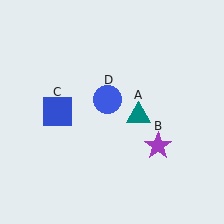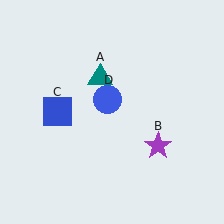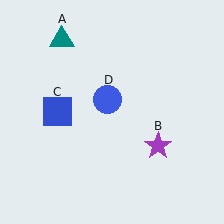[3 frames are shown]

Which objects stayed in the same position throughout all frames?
Purple star (object B) and blue square (object C) and blue circle (object D) remained stationary.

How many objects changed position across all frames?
1 object changed position: teal triangle (object A).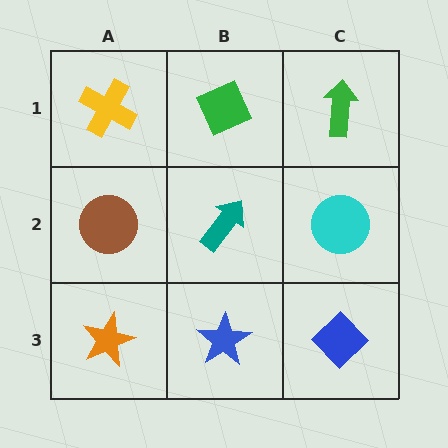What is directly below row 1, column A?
A brown circle.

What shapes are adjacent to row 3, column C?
A cyan circle (row 2, column C), a blue star (row 3, column B).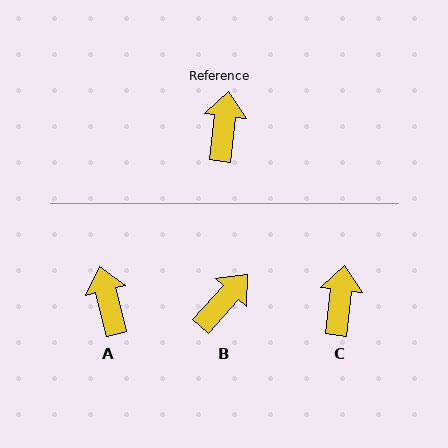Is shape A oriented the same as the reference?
No, it is off by about 21 degrees.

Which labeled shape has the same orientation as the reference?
C.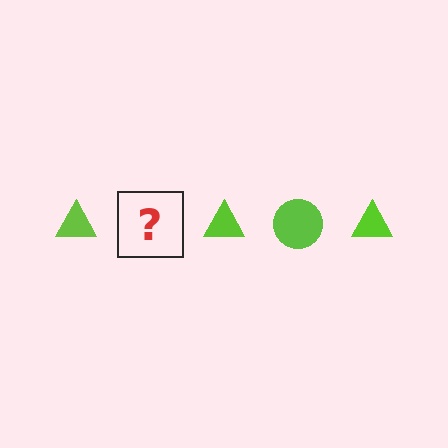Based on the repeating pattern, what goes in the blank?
The blank should be a lime circle.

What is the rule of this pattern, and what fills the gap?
The rule is that the pattern cycles through triangle, circle shapes in lime. The gap should be filled with a lime circle.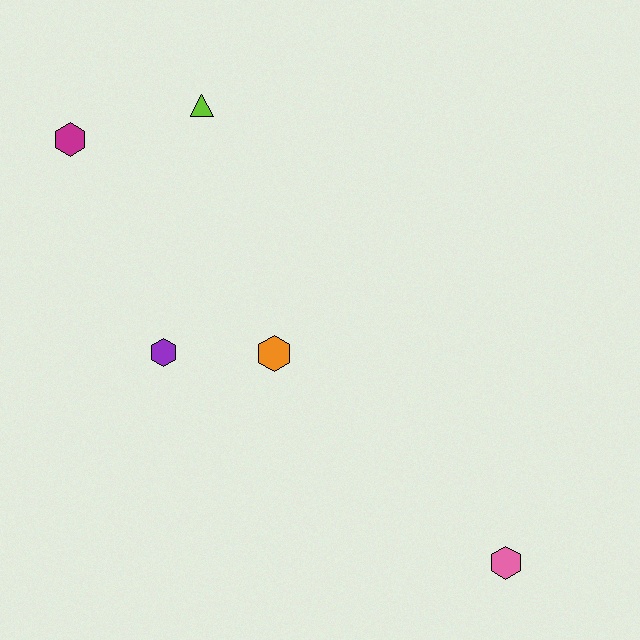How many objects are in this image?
There are 5 objects.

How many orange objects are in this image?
There is 1 orange object.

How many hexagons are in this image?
There are 4 hexagons.